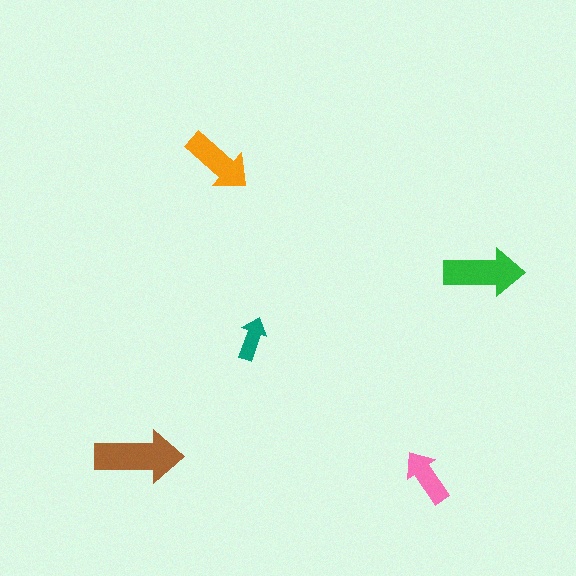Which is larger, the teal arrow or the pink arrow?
The pink one.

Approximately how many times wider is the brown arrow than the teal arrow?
About 2 times wider.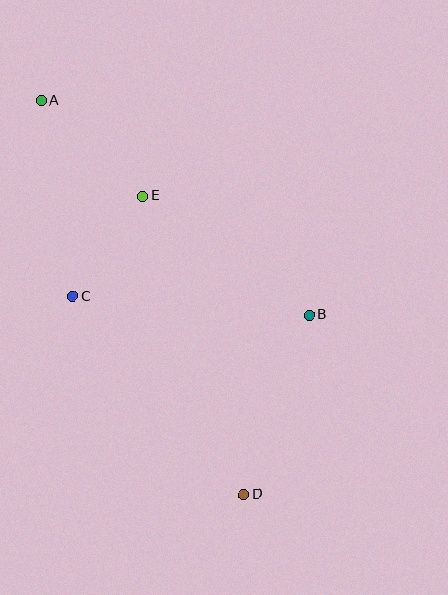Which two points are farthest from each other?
Points A and D are farthest from each other.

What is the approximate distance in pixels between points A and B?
The distance between A and B is approximately 343 pixels.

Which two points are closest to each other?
Points C and E are closest to each other.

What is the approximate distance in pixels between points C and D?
The distance between C and D is approximately 262 pixels.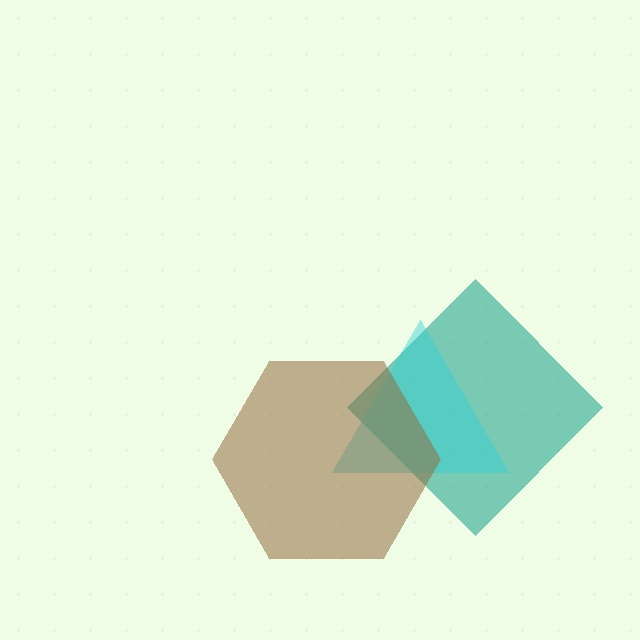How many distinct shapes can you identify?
There are 3 distinct shapes: a teal diamond, a cyan triangle, a brown hexagon.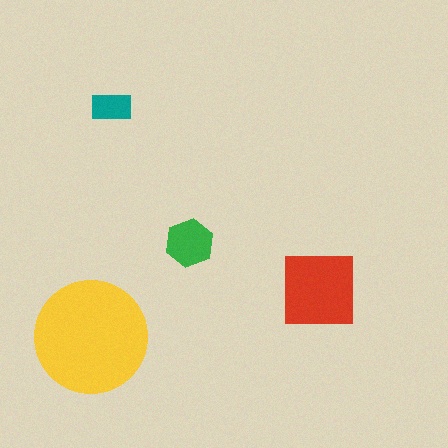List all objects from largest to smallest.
The yellow circle, the red square, the green hexagon, the teal rectangle.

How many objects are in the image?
There are 4 objects in the image.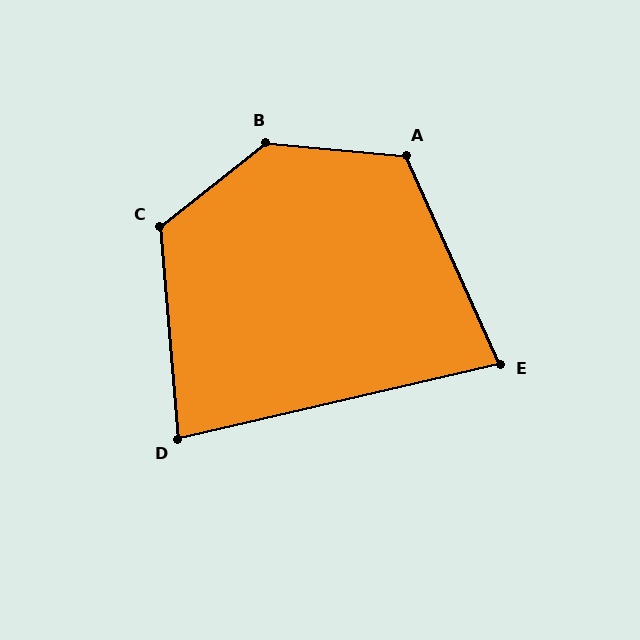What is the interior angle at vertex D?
Approximately 82 degrees (acute).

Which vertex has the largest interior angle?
B, at approximately 136 degrees.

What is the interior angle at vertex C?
Approximately 124 degrees (obtuse).